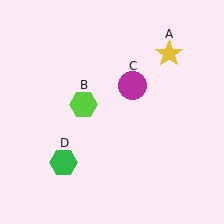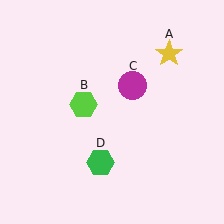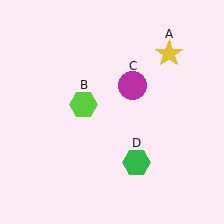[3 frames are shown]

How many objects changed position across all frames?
1 object changed position: green hexagon (object D).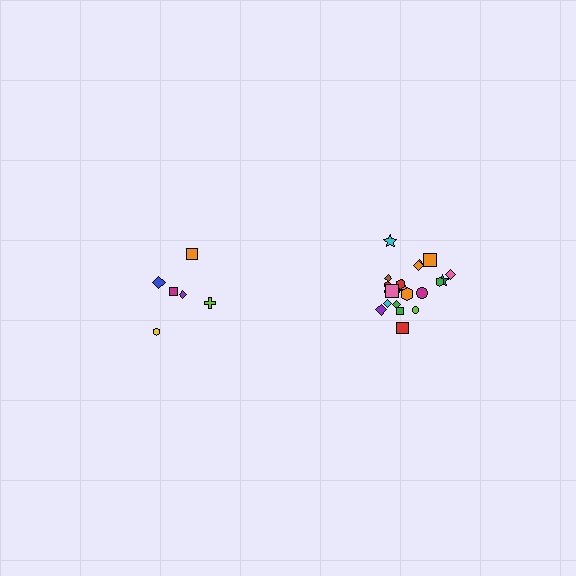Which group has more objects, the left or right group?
The right group.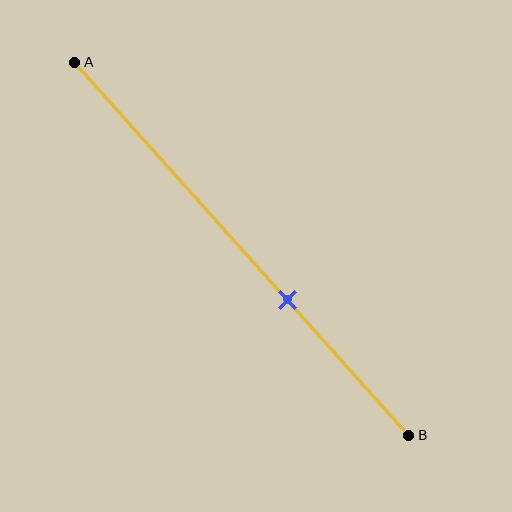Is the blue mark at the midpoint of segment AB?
No, the mark is at about 65% from A, not at the 50% midpoint.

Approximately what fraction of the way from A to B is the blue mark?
The blue mark is approximately 65% of the way from A to B.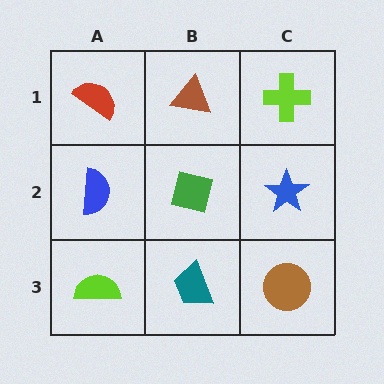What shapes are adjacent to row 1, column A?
A blue semicircle (row 2, column A), a brown triangle (row 1, column B).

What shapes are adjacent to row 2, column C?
A lime cross (row 1, column C), a brown circle (row 3, column C), a green square (row 2, column B).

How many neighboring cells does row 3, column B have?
3.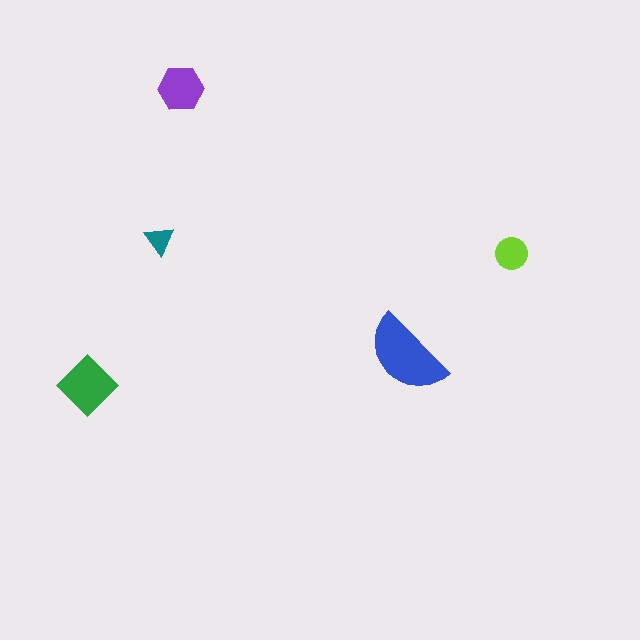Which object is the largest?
The blue semicircle.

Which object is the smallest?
The teal triangle.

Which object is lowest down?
The green diamond is bottommost.